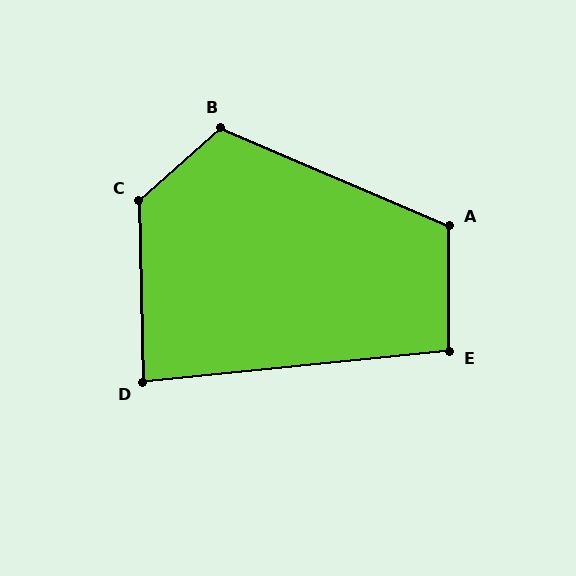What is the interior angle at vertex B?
Approximately 116 degrees (obtuse).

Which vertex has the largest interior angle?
C, at approximately 130 degrees.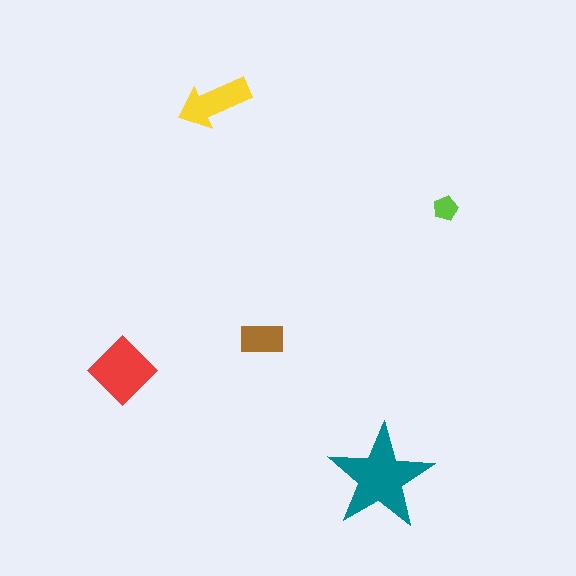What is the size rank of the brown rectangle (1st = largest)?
4th.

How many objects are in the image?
There are 5 objects in the image.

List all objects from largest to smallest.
The teal star, the red diamond, the yellow arrow, the brown rectangle, the lime pentagon.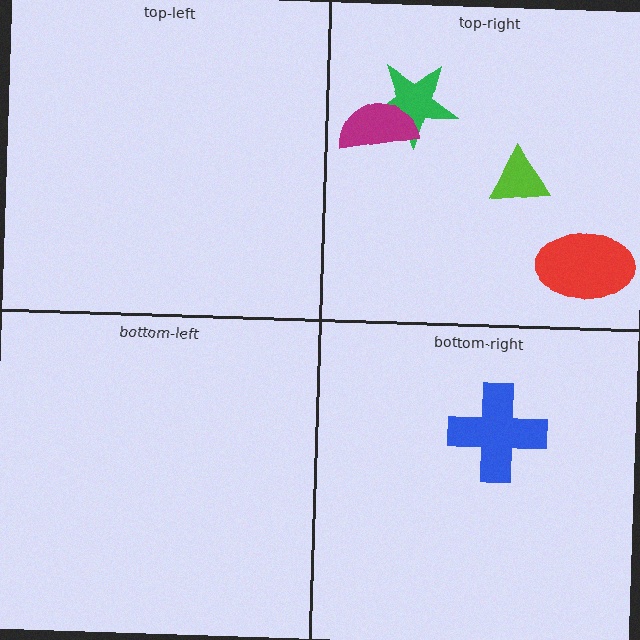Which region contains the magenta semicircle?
The top-right region.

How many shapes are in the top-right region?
4.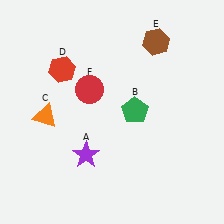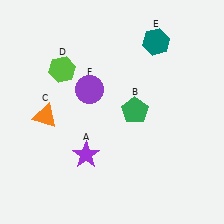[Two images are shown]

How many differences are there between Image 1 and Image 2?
There are 3 differences between the two images.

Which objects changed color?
D changed from red to lime. E changed from brown to teal. F changed from red to purple.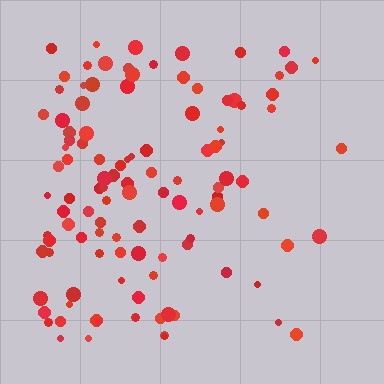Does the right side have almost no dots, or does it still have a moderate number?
Still a moderate number, just noticeably fewer than the left.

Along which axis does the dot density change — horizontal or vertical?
Horizontal.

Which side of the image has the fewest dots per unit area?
The right.